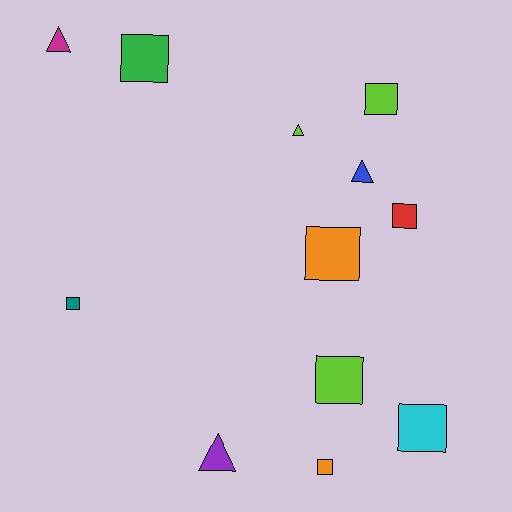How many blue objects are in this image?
There is 1 blue object.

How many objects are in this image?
There are 12 objects.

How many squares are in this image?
There are 8 squares.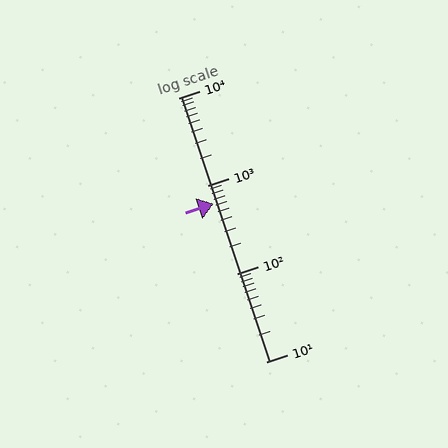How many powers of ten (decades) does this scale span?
The scale spans 3 decades, from 10 to 10000.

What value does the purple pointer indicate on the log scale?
The pointer indicates approximately 630.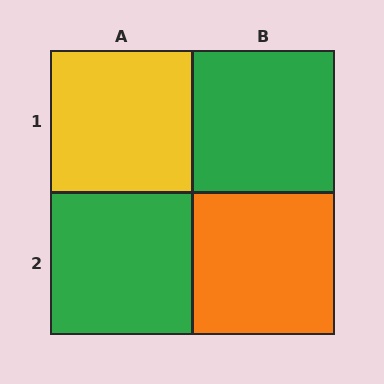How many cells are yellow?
1 cell is yellow.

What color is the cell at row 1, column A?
Yellow.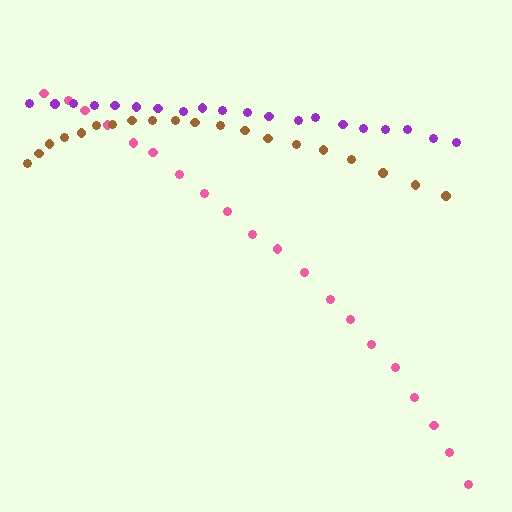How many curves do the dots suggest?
There are 3 distinct paths.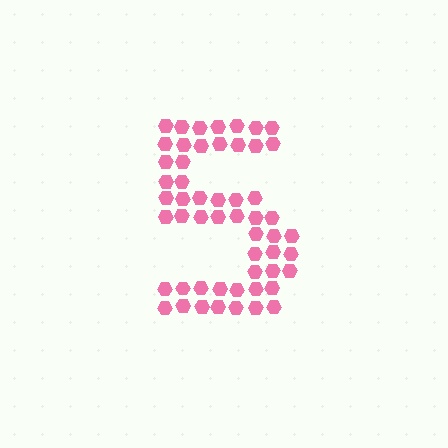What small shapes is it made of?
It is made of small hexagons.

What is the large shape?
The large shape is the digit 5.